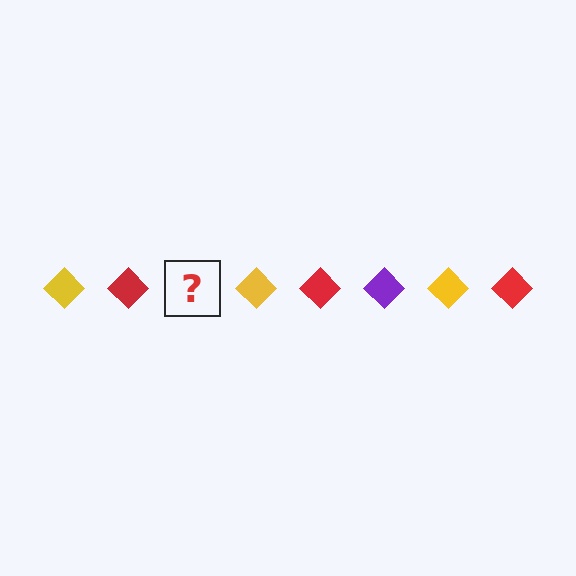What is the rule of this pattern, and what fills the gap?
The rule is that the pattern cycles through yellow, red, purple diamonds. The gap should be filled with a purple diamond.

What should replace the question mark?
The question mark should be replaced with a purple diamond.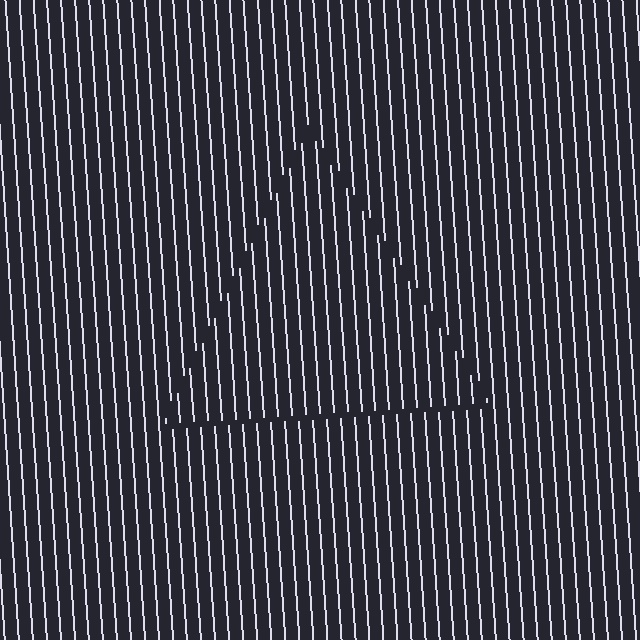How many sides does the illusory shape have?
3 sides — the line-ends trace a triangle.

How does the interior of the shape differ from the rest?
The interior of the shape contains the same grating, shifted by half a period — the contour is defined by the phase discontinuity where line-ends from the inner and outer gratings abut.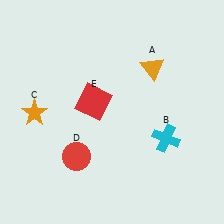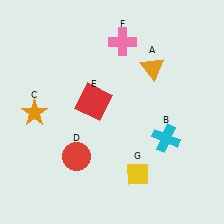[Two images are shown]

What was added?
A pink cross (F), a yellow diamond (G) were added in Image 2.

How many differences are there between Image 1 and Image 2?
There are 2 differences between the two images.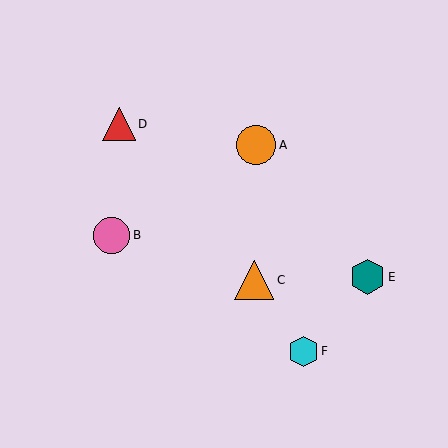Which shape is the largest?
The orange triangle (labeled C) is the largest.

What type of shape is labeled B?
Shape B is a pink circle.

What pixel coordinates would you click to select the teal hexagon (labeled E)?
Click at (368, 277) to select the teal hexagon E.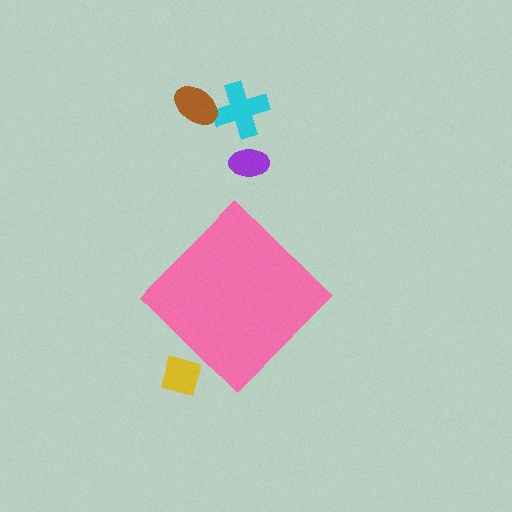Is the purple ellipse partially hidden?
No, the purple ellipse is fully visible.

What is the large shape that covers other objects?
A pink diamond.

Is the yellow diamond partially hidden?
Yes, the yellow diamond is partially hidden behind the pink diamond.